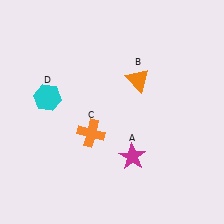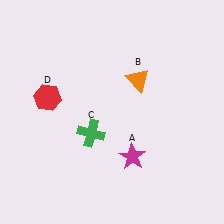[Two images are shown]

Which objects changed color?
C changed from orange to green. D changed from cyan to red.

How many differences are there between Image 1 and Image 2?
There are 2 differences between the two images.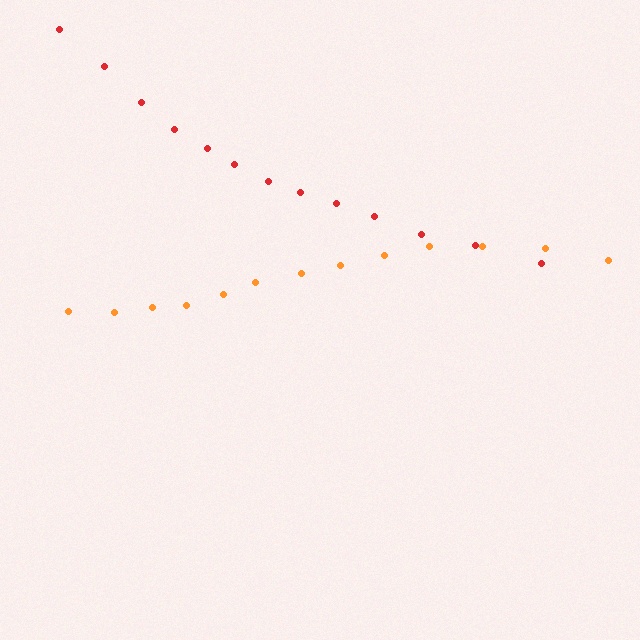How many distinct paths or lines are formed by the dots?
There are 2 distinct paths.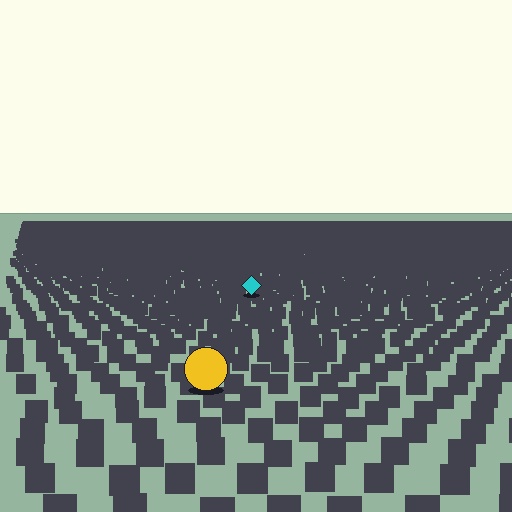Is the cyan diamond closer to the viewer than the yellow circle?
No. The yellow circle is closer — you can tell from the texture gradient: the ground texture is coarser near it.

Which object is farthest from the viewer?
The cyan diamond is farthest from the viewer. It appears smaller and the ground texture around it is denser.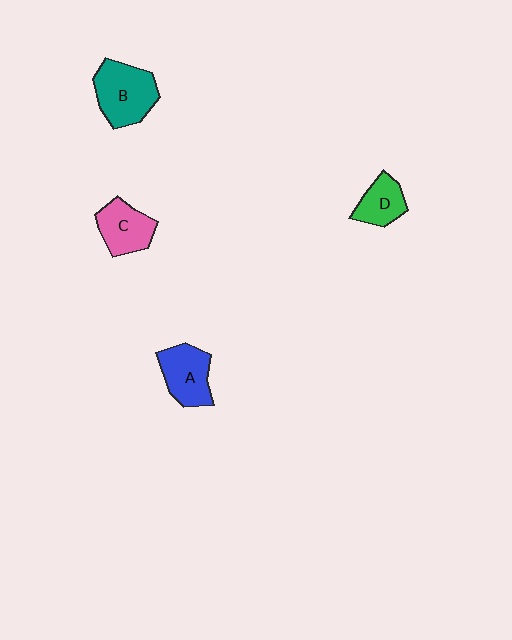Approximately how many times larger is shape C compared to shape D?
Approximately 1.2 times.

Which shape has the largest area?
Shape B (teal).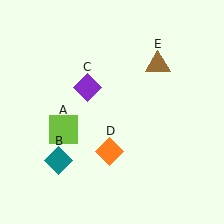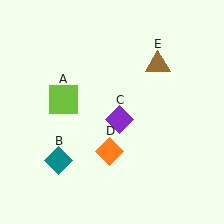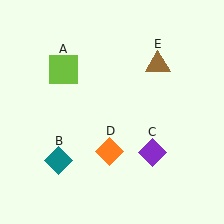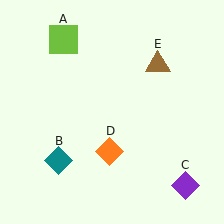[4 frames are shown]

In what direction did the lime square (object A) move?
The lime square (object A) moved up.